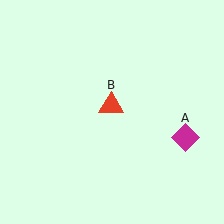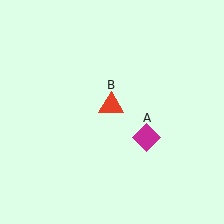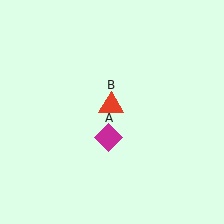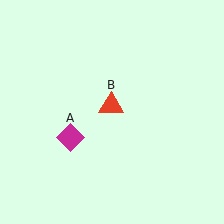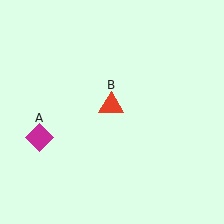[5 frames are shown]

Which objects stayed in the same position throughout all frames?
Red triangle (object B) remained stationary.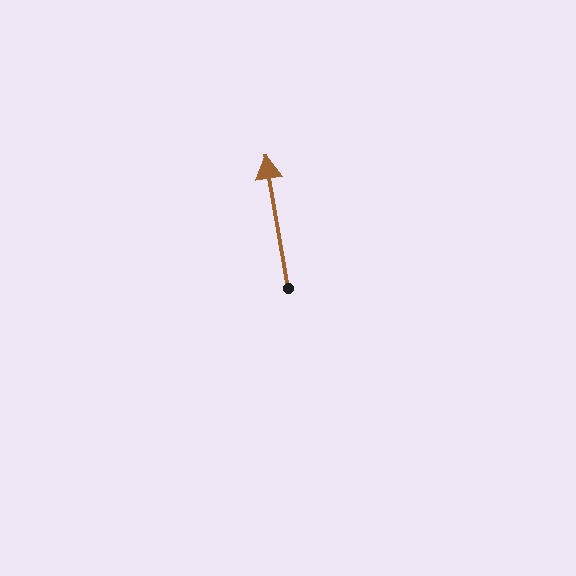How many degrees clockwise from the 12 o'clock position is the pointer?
Approximately 350 degrees.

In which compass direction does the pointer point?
North.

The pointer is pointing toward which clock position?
Roughly 12 o'clock.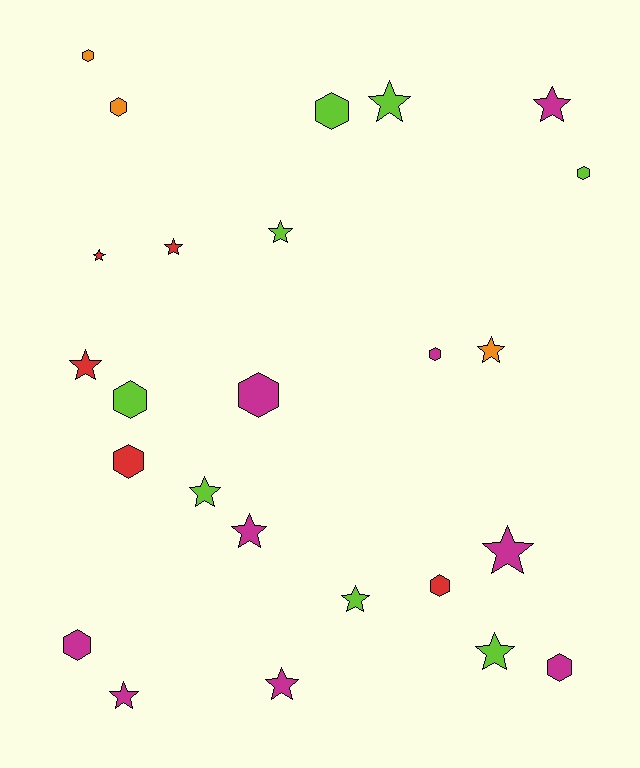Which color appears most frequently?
Magenta, with 9 objects.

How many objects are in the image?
There are 25 objects.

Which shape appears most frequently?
Star, with 14 objects.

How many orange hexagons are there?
There are 2 orange hexagons.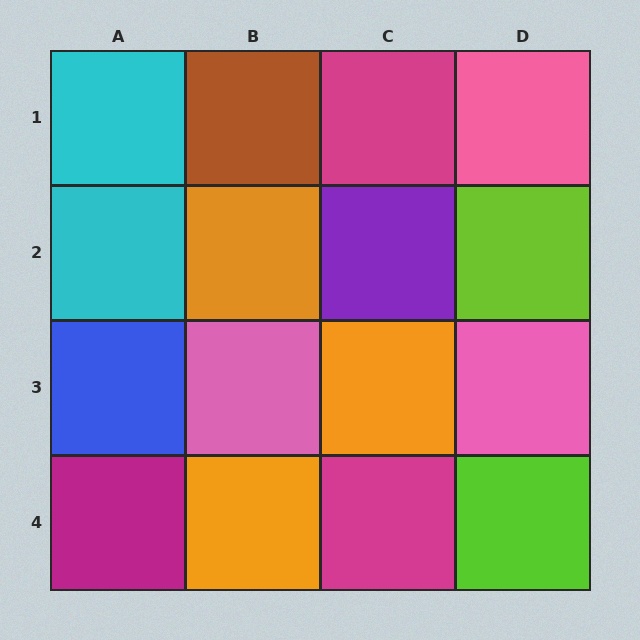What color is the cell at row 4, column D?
Lime.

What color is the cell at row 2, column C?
Purple.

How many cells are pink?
3 cells are pink.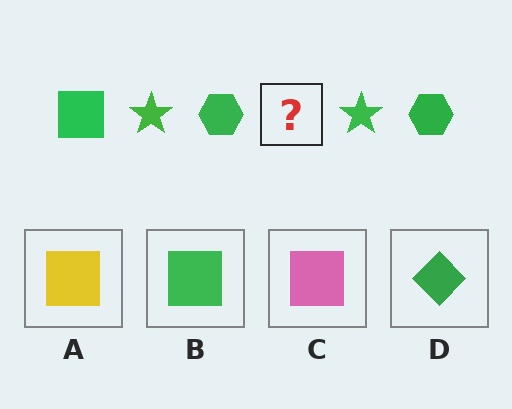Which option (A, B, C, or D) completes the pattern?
B.